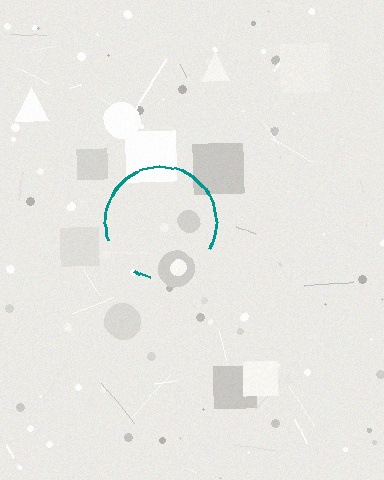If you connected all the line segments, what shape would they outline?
They would outline a circle.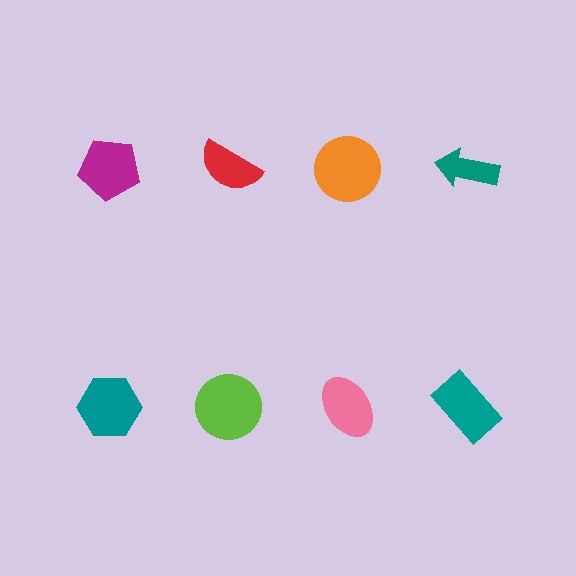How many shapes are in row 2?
4 shapes.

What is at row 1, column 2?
A red semicircle.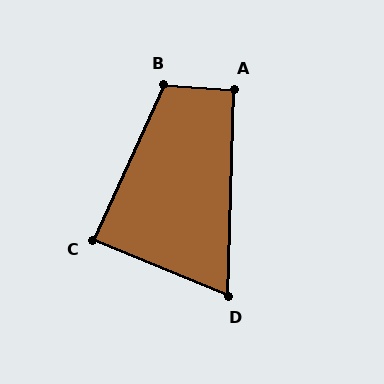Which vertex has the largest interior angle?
B, at approximately 111 degrees.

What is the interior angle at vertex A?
Approximately 92 degrees (approximately right).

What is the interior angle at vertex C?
Approximately 88 degrees (approximately right).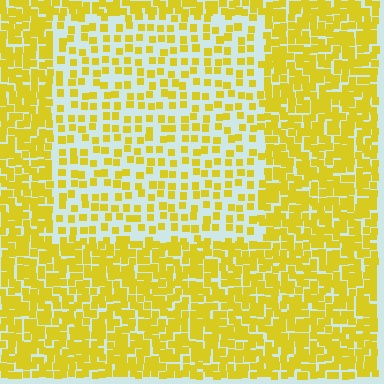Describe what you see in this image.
The image contains small yellow elements arranged at two different densities. A rectangle-shaped region is visible where the elements are less densely packed than the surrounding area.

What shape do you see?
I see a rectangle.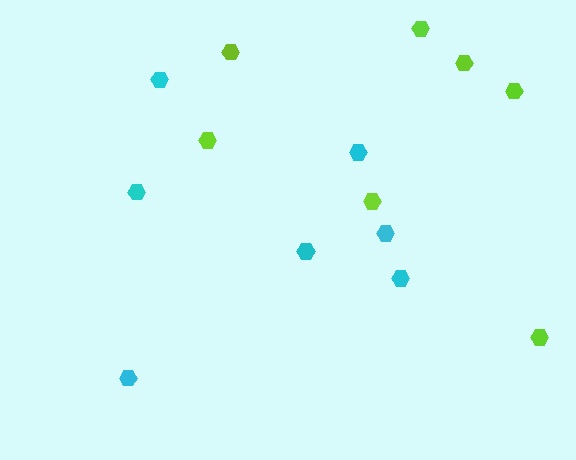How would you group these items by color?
There are 2 groups: one group of lime hexagons (7) and one group of cyan hexagons (7).